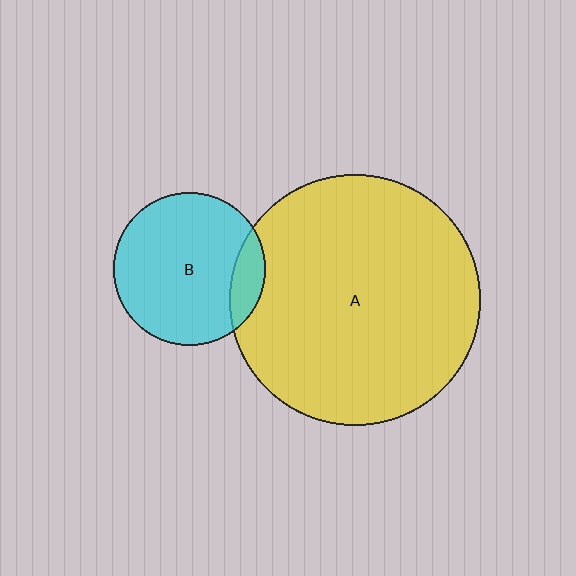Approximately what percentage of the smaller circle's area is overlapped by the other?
Approximately 15%.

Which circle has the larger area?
Circle A (yellow).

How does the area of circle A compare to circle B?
Approximately 2.7 times.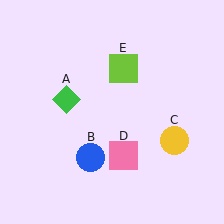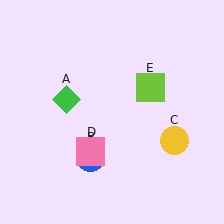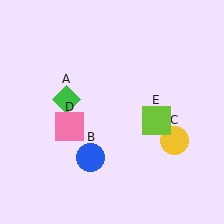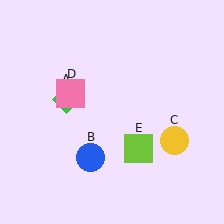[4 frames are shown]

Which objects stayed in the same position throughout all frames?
Green diamond (object A) and blue circle (object B) and yellow circle (object C) remained stationary.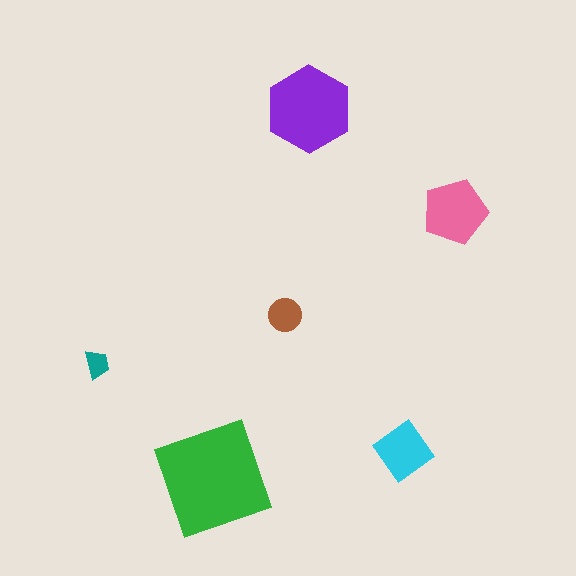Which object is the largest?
The green square.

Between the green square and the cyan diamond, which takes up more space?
The green square.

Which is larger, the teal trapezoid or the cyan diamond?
The cyan diamond.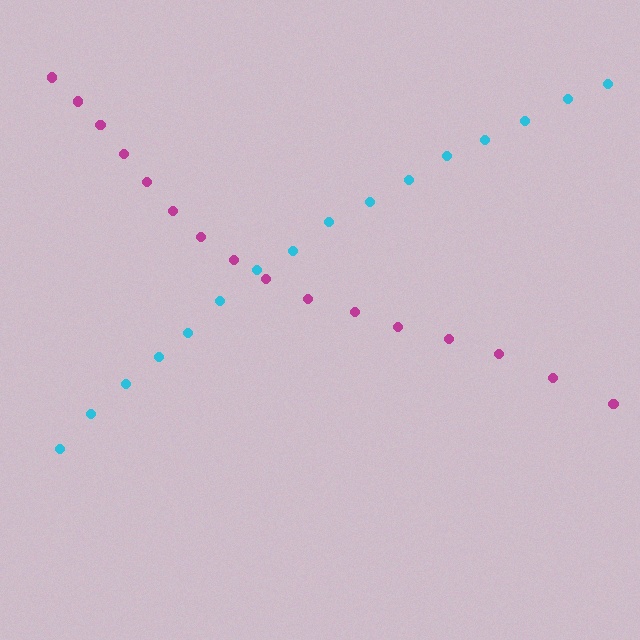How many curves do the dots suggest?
There are 2 distinct paths.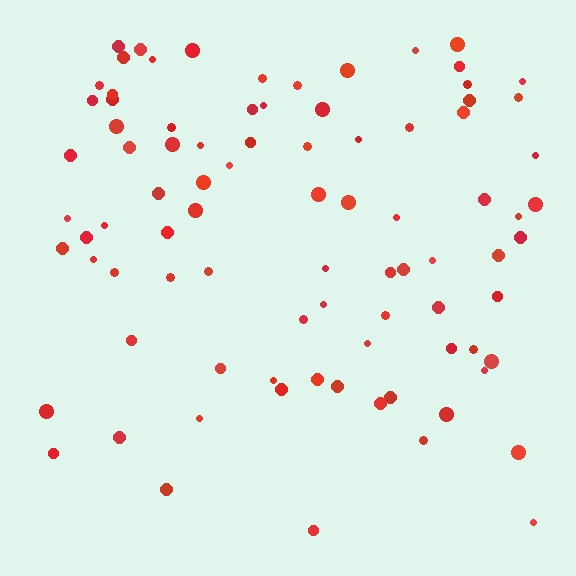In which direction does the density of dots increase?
From bottom to top, with the top side densest.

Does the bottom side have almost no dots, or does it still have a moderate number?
Still a moderate number, just noticeably fewer than the top.